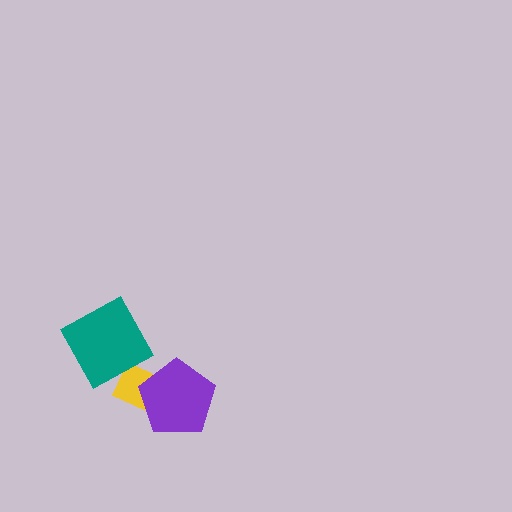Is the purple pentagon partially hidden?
No, no other shape covers it.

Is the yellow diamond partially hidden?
Yes, it is partially covered by another shape.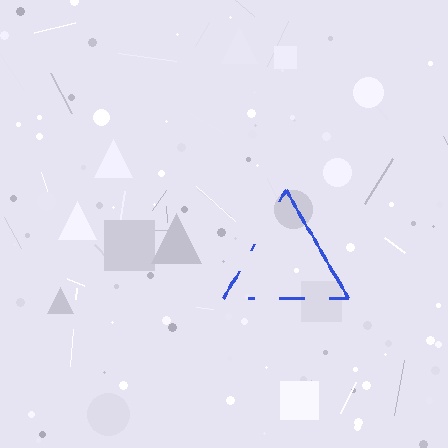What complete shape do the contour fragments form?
The contour fragments form a triangle.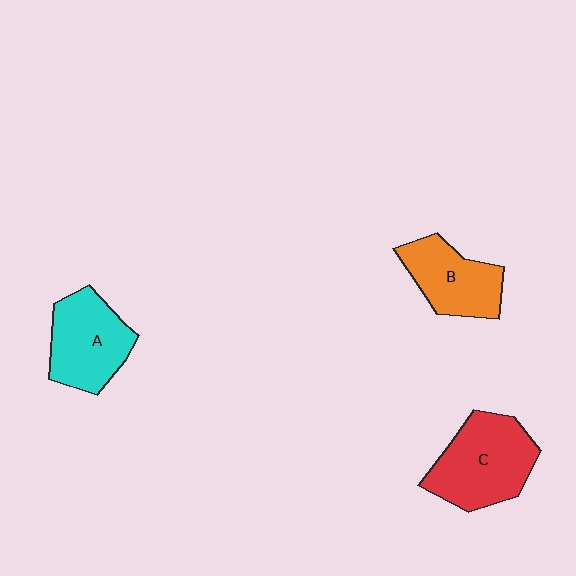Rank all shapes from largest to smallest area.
From largest to smallest: C (red), A (cyan), B (orange).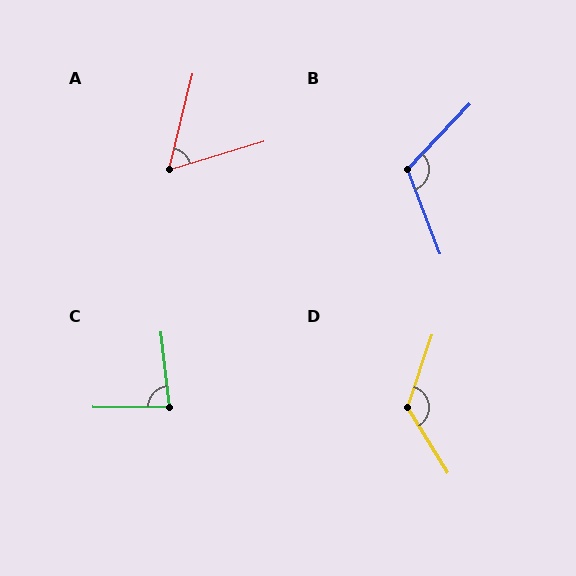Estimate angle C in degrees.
Approximately 83 degrees.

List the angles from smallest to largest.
A (59°), C (83°), B (116°), D (130°).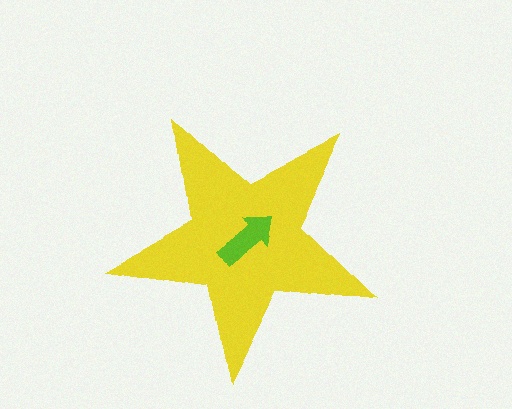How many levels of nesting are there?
2.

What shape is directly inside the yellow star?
The lime arrow.